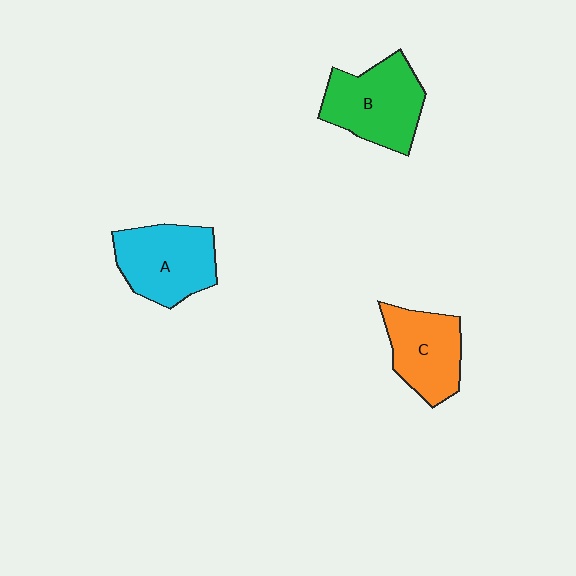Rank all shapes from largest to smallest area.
From largest to smallest: B (green), A (cyan), C (orange).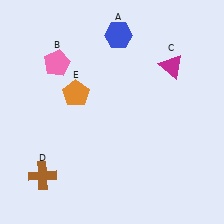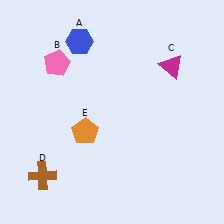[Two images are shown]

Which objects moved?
The objects that moved are: the blue hexagon (A), the orange pentagon (E).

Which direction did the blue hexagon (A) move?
The blue hexagon (A) moved left.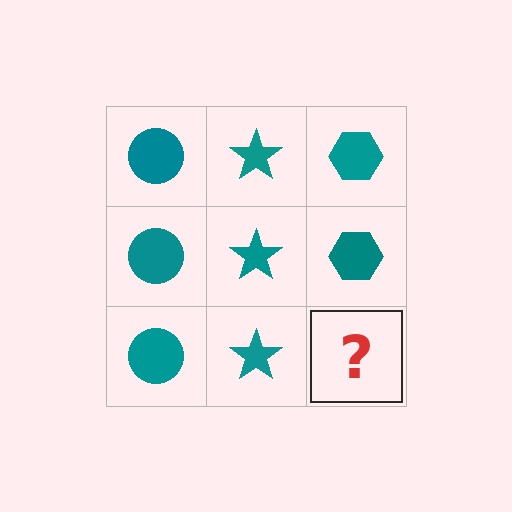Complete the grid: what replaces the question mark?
The question mark should be replaced with a teal hexagon.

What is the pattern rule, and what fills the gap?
The rule is that each column has a consistent shape. The gap should be filled with a teal hexagon.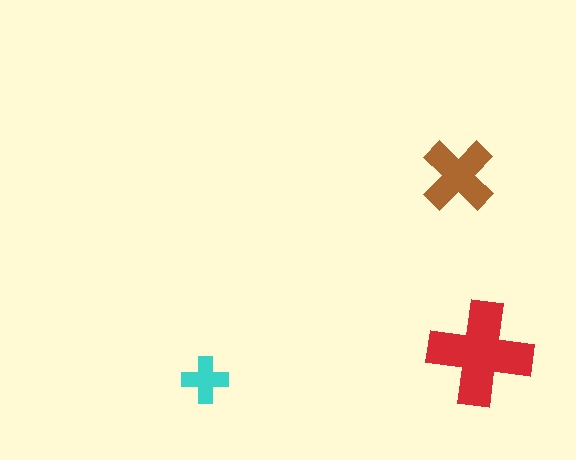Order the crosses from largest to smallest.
the red one, the brown one, the cyan one.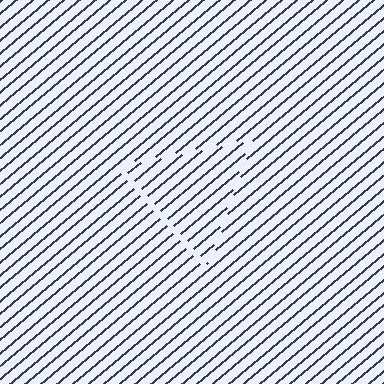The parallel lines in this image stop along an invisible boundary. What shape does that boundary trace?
An illusory triangle. The interior of the shape contains the same grating, shifted by half a period — the contour is defined by the phase discontinuity where line-ends from the inner and outer gratings abut.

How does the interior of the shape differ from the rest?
The interior of the shape contains the same grating, shifted by half a period — the contour is defined by the phase discontinuity where line-ends from the inner and outer gratings abut.